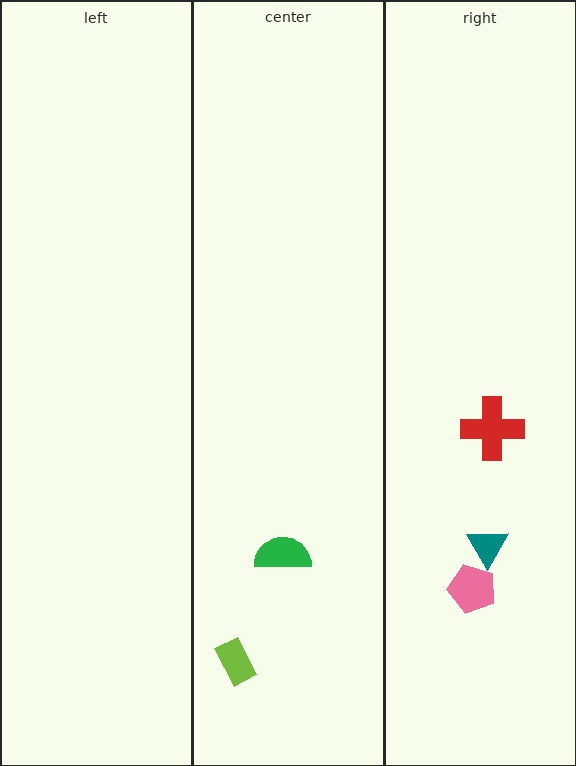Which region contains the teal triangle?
The right region.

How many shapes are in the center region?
2.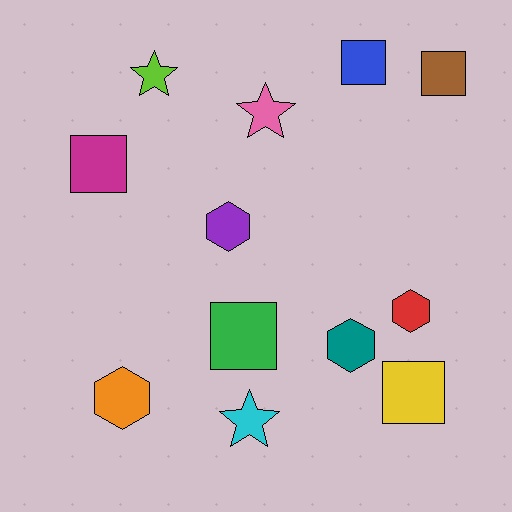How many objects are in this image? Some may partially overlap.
There are 12 objects.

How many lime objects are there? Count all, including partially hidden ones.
There is 1 lime object.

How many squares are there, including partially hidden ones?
There are 5 squares.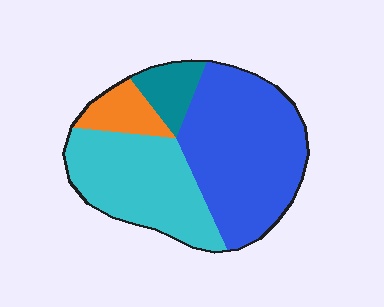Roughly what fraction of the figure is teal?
Teal covers roughly 10% of the figure.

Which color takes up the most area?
Blue, at roughly 50%.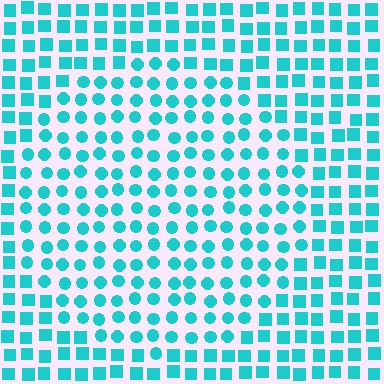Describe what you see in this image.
The image is filled with small cyan elements arranged in a uniform grid. A circle-shaped region contains circles, while the surrounding area contains squares. The boundary is defined purely by the change in element shape.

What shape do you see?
I see a circle.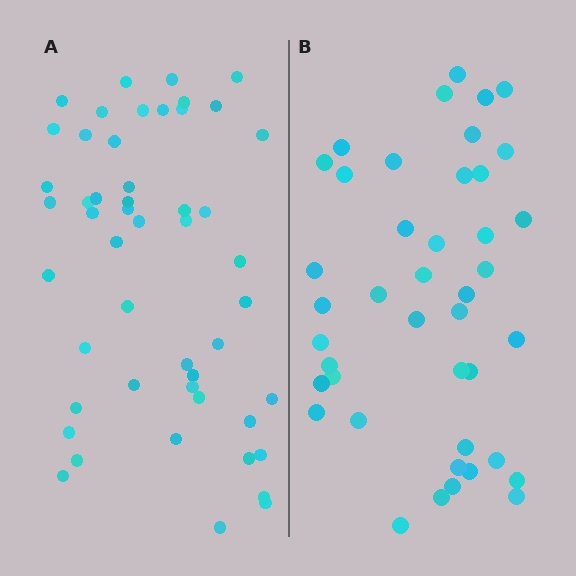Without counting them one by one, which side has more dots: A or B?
Region A (the left region) has more dots.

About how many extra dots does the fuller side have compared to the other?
Region A has roughly 8 or so more dots than region B.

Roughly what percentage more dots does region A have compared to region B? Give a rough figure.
About 20% more.